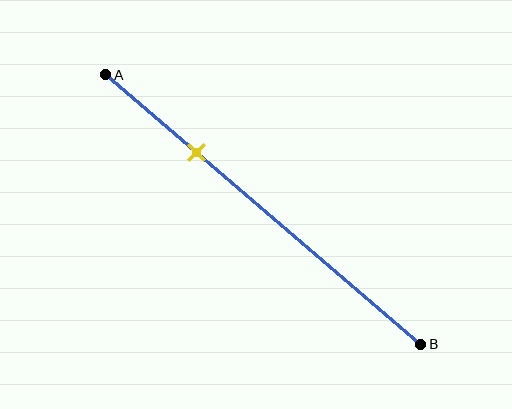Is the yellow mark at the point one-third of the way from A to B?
No, the mark is at about 30% from A, not at the 33% one-third point.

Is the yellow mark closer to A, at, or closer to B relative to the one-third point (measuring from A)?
The yellow mark is closer to point A than the one-third point of segment AB.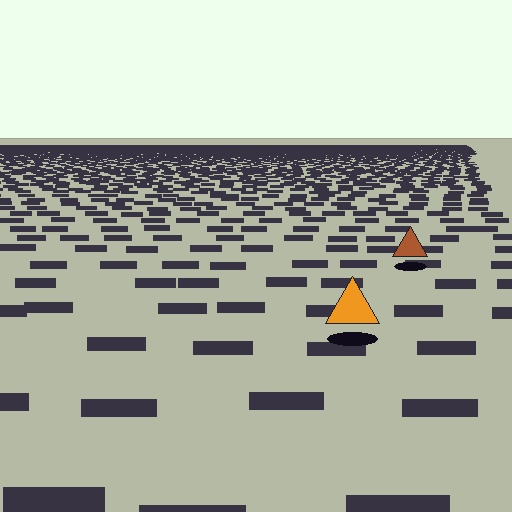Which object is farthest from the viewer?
The brown triangle is farthest from the viewer. It appears smaller and the ground texture around it is denser.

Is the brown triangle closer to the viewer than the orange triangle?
No. The orange triangle is closer — you can tell from the texture gradient: the ground texture is coarser near it.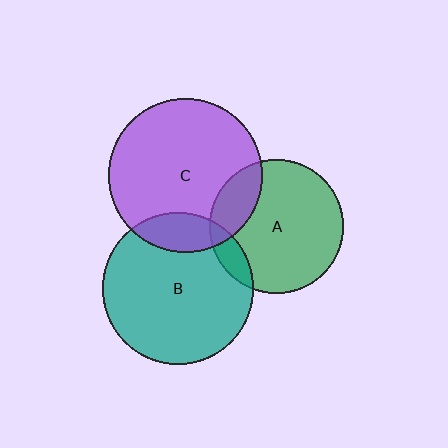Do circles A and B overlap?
Yes.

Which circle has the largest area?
Circle C (purple).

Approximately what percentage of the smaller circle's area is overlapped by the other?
Approximately 10%.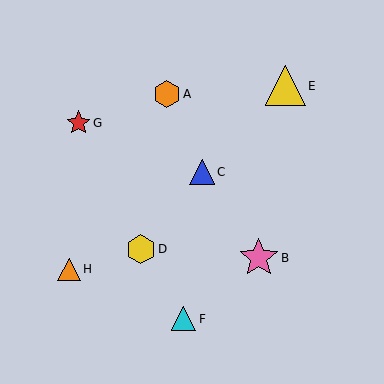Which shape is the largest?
The yellow triangle (labeled E) is the largest.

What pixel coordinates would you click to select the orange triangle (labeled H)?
Click at (69, 269) to select the orange triangle H.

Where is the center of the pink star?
The center of the pink star is at (259, 258).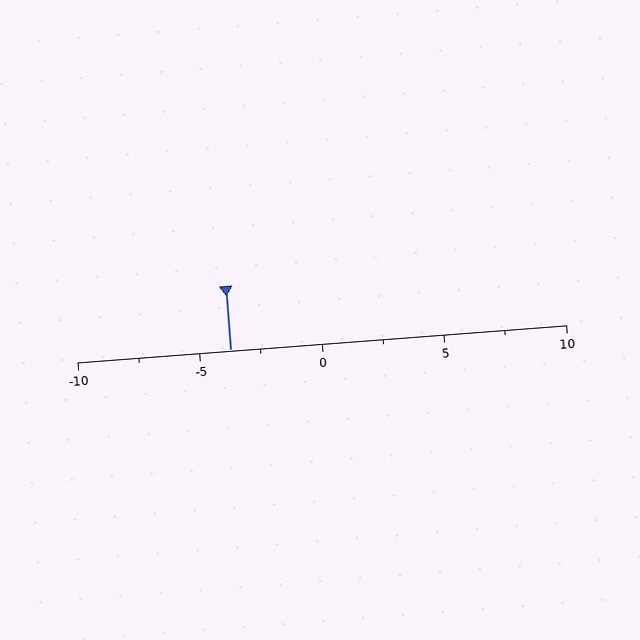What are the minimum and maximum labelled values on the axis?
The axis runs from -10 to 10.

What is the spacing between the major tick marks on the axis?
The major ticks are spaced 5 apart.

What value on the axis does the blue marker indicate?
The marker indicates approximately -3.8.